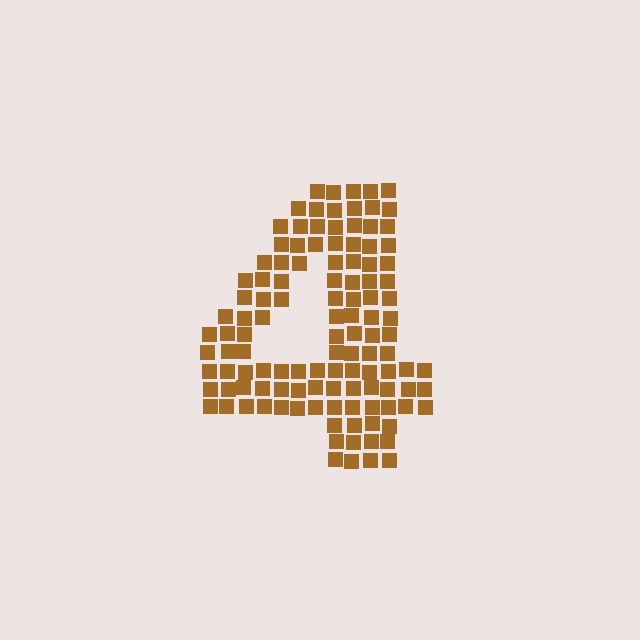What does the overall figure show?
The overall figure shows the digit 4.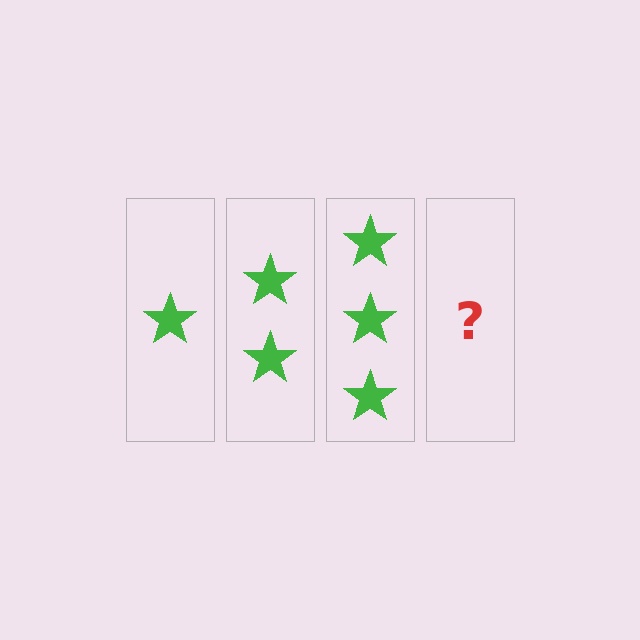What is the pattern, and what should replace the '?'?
The pattern is that each step adds one more star. The '?' should be 4 stars.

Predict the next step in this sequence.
The next step is 4 stars.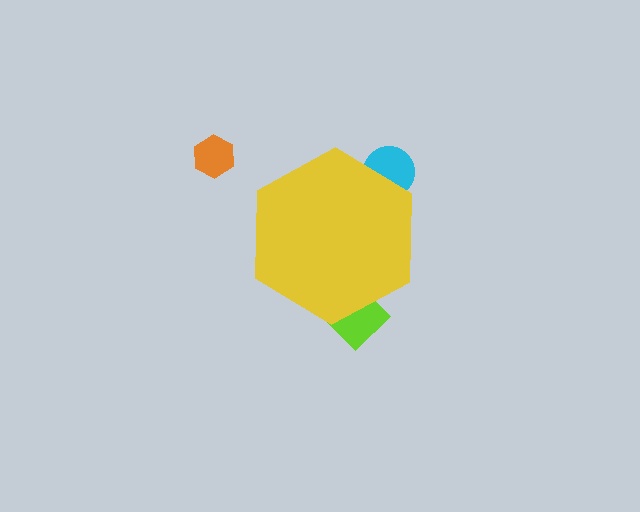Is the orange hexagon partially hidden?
No, the orange hexagon is fully visible.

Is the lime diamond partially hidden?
Yes, the lime diamond is partially hidden behind the yellow hexagon.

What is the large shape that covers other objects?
A yellow hexagon.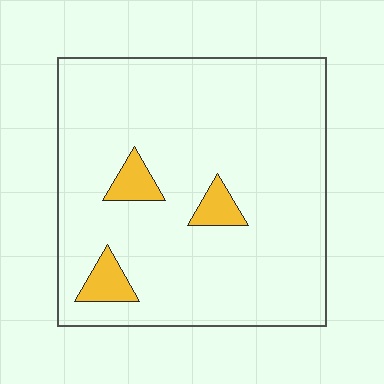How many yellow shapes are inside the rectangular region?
3.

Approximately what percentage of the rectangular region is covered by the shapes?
Approximately 5%.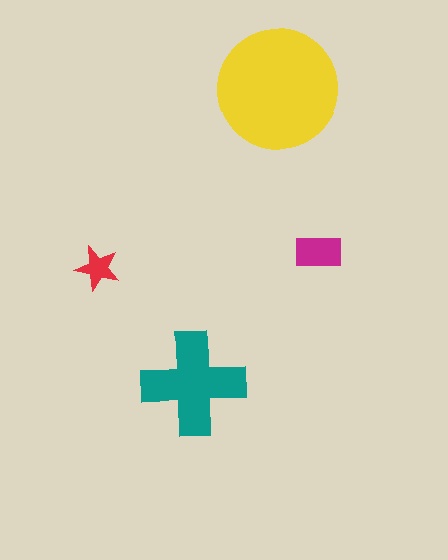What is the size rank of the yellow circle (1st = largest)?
1st.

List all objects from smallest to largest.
The red star, the magenta rectangle, the teal cross, the yellow circle.